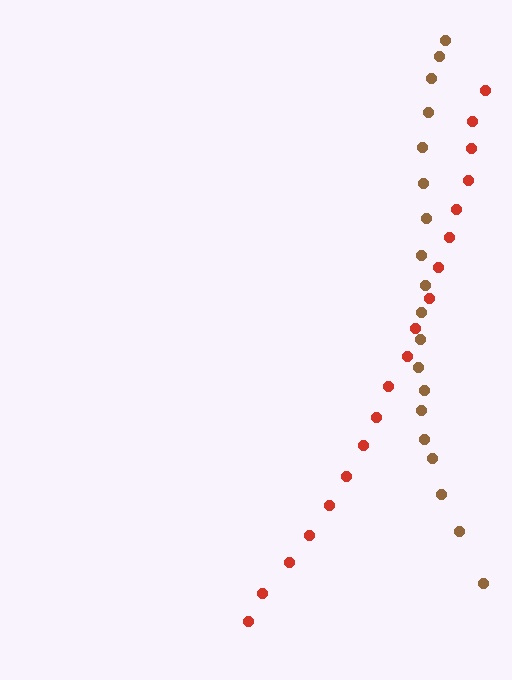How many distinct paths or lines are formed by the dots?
There are 2 distinct paths.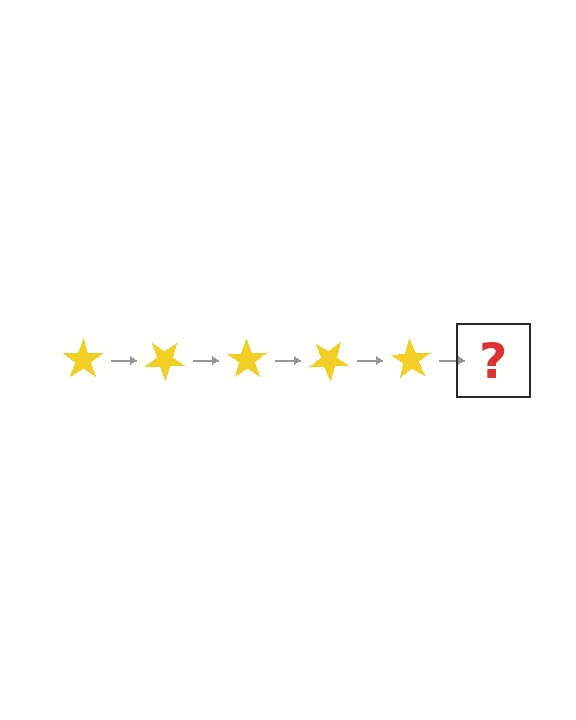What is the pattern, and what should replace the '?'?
The pattern is that the star rotates 35 degrees each step. The '?' should be a yellow star rotated 175 degrees.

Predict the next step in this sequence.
The next step is a yellow star rotated 175 degrees.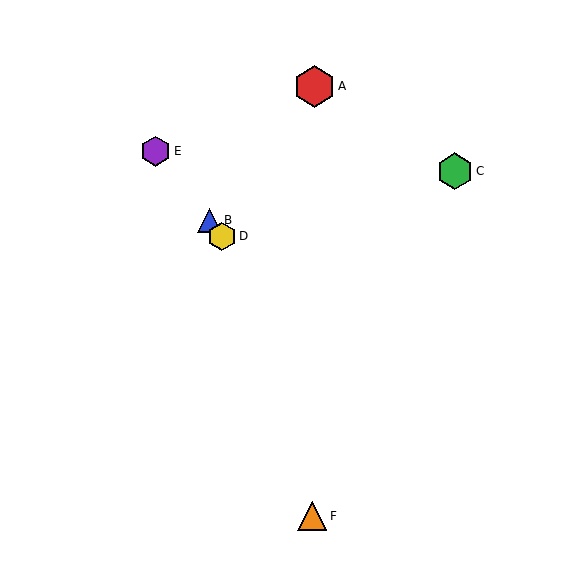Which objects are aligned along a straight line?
Objects B, D, E are aligned along a straight line.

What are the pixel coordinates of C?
Object C is at (455, 171).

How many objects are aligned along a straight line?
3 objects (B, D, E) are aligned along a straight line.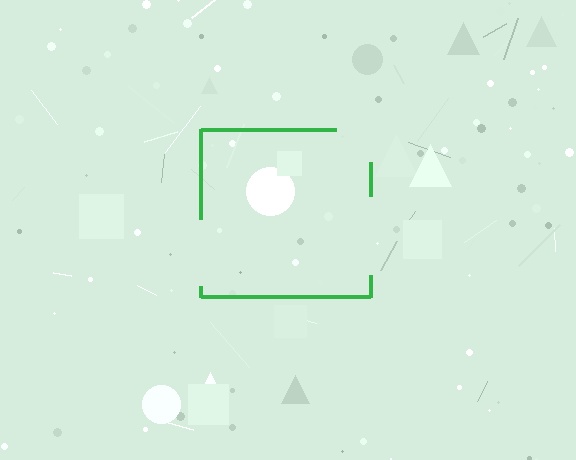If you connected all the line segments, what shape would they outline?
They would outline a square.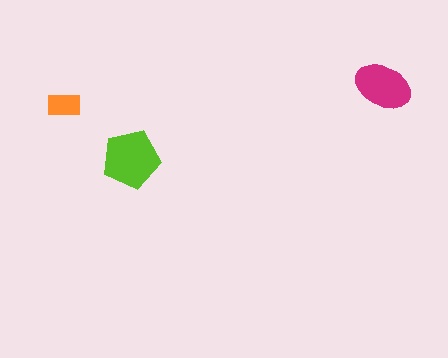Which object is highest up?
The magenta ellipse is topmost.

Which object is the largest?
The lime pentagon.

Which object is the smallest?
The orange rectangle.